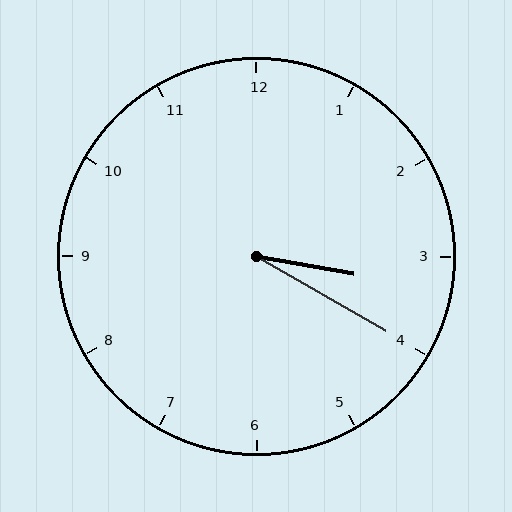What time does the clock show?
3:20.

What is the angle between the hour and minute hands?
Approximately 20 degrees.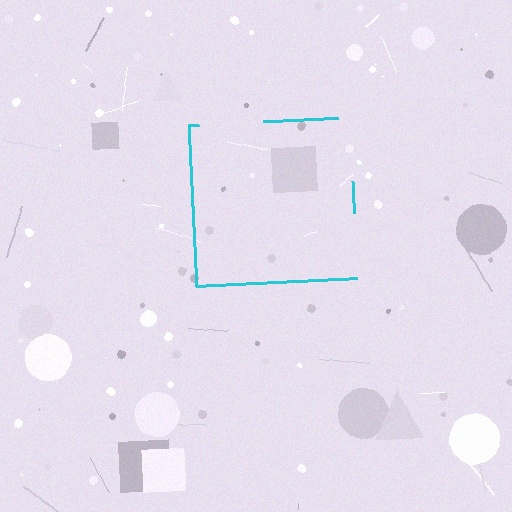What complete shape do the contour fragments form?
The contour fragments form a square.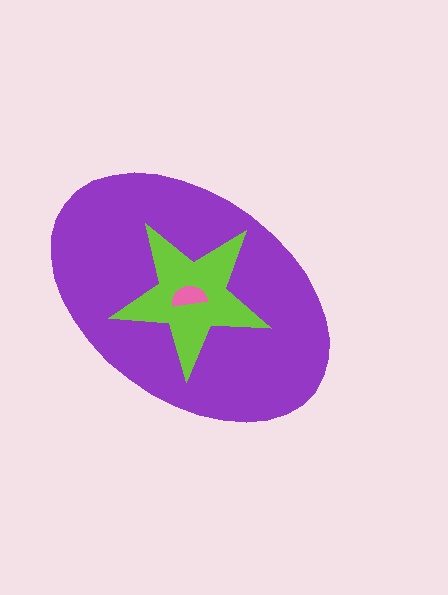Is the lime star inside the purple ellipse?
Yes.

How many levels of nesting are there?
3.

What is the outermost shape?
The purple ellipse.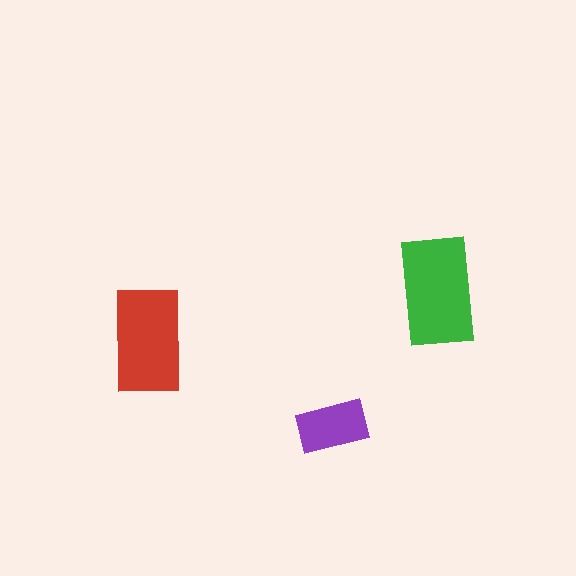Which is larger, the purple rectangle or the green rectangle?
The green one.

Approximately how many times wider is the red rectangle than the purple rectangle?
About 1.5 times wider.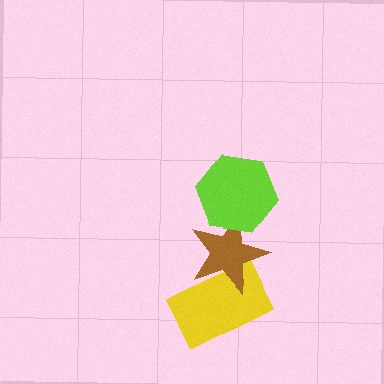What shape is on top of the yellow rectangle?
The brown star is on top of the yellow rectangle.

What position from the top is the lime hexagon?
The lime hexagon is 1st from the top.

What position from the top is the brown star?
The brown star is 2nd from the top.